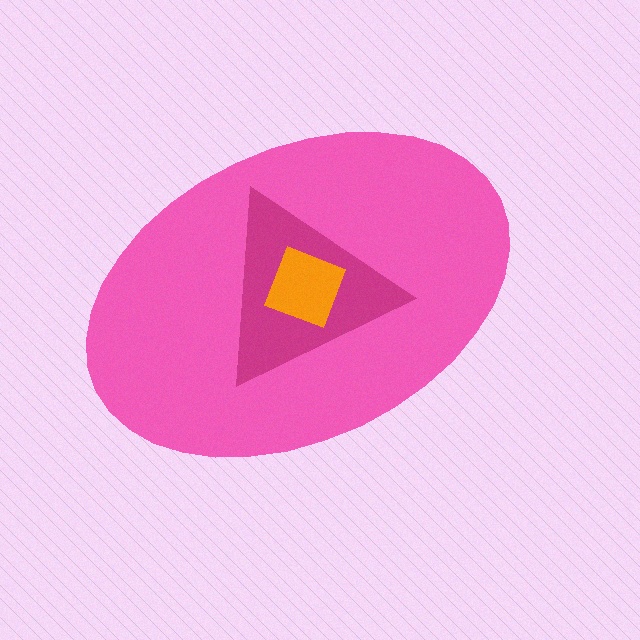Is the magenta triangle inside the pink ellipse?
Yes.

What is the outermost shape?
The pink ellipse.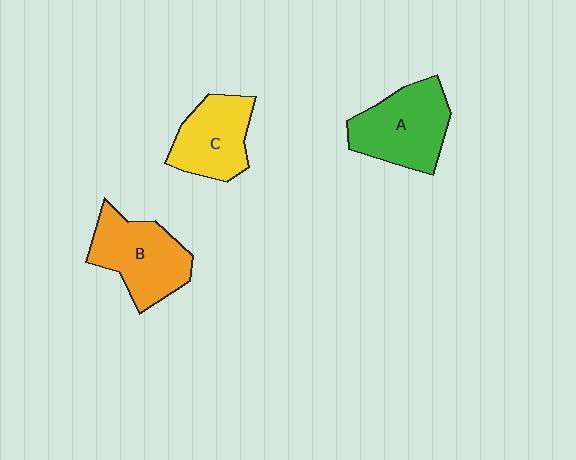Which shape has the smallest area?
Shape C (yellow).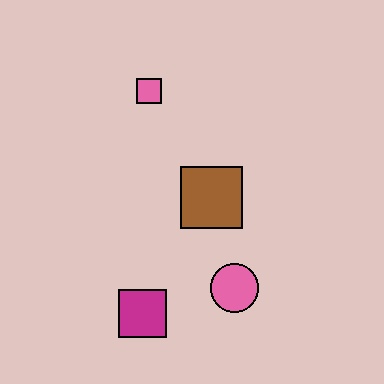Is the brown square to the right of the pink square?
Yes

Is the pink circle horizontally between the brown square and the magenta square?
No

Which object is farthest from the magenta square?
The pink square is farthest from the magenta square.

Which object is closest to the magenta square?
The pink circle is closest to the magenta square.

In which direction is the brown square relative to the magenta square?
The brown square is above the magenta square.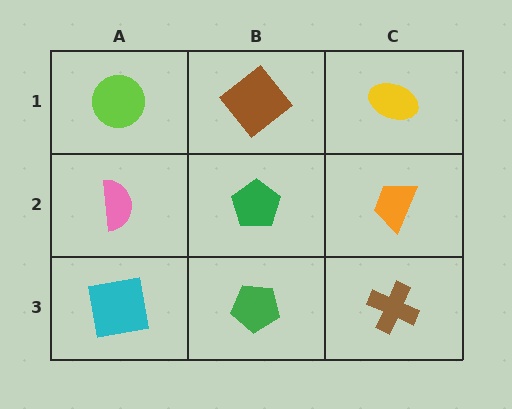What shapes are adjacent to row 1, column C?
An orange trapezoid (row 2, column C), a brown diamond (row 1, column B).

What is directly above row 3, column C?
An orange trapezoid.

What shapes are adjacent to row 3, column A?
A pink semicircle (row 2, column A), a green pentagon (row 3, column B).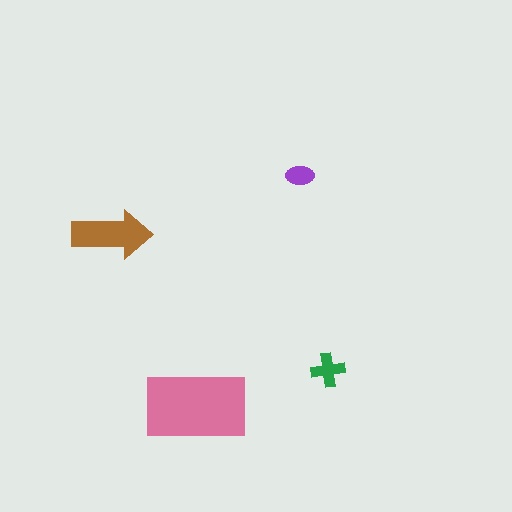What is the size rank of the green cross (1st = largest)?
3rd.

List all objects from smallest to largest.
The purple ellipse, the green cross, the brown arrow, the pink rectangle.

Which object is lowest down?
The pink rectangle is bottommost.